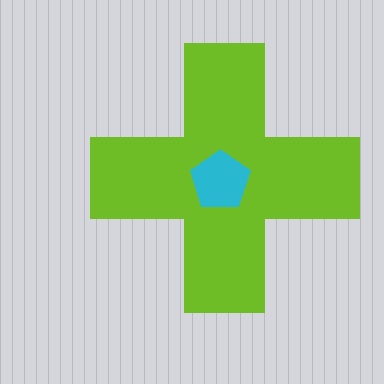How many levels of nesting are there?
2.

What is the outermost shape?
The lime cross.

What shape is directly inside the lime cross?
The cyan pentagon.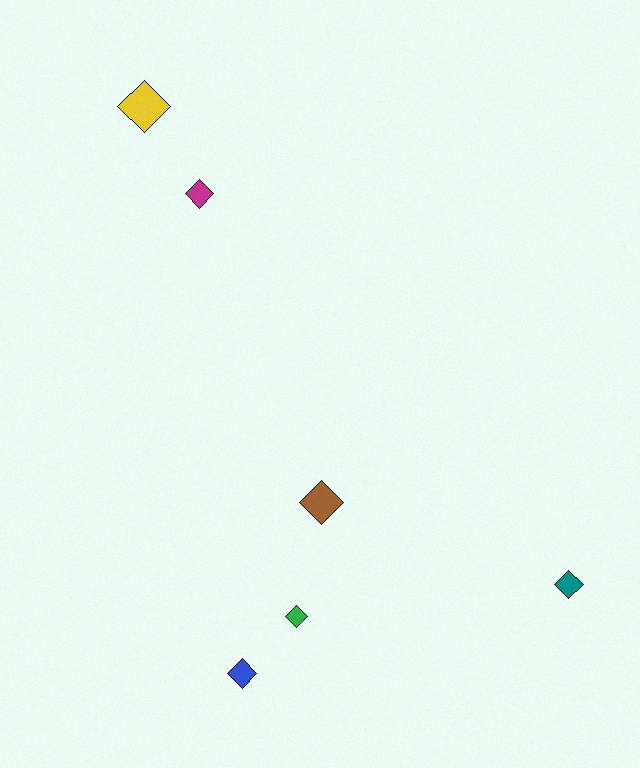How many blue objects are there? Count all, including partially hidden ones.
There is 1 blue object.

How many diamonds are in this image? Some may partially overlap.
There are 6 diamonds.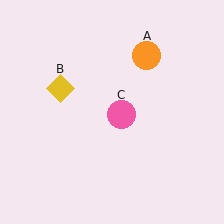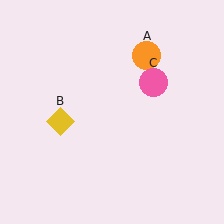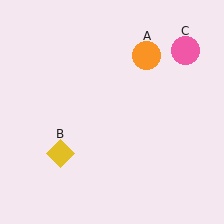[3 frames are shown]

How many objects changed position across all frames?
2 objects changed position: yellow diamond (object B), pink circle (object C).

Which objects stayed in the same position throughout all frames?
Orange circle (object A) remained stationary.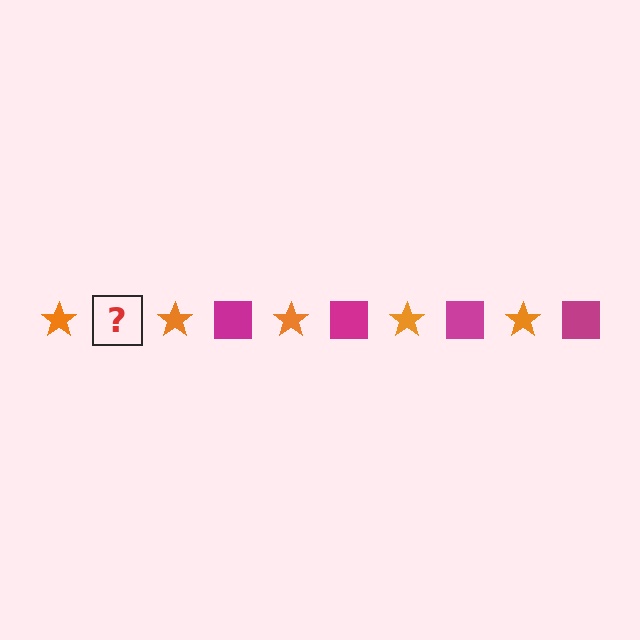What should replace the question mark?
The question mark should be replaced with a magenta square.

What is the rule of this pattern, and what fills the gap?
The rule is that the pattern alternates between orange star and magenta square. The gap should be filled with a magenta square.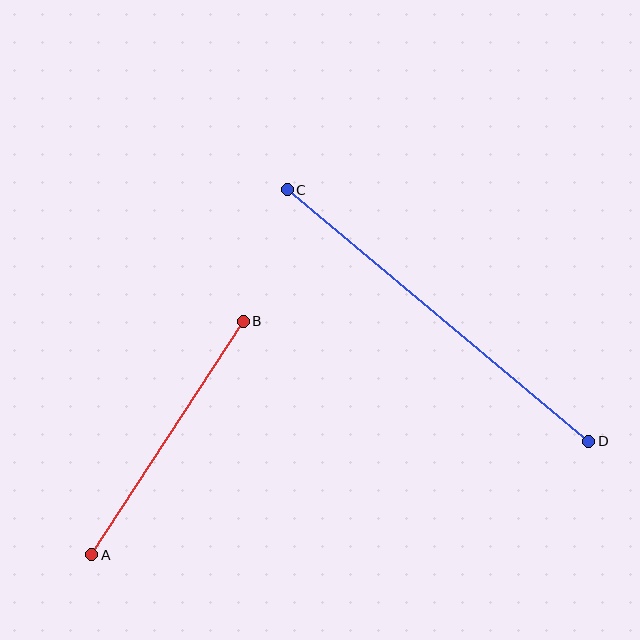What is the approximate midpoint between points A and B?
The midpoint is at approximately (168, 438) pixels.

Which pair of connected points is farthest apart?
Points C and D are farthest apart.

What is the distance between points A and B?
The distance is approximately 279 pixels.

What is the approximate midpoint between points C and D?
The midpoint is at approximately (438, 315) pixels.